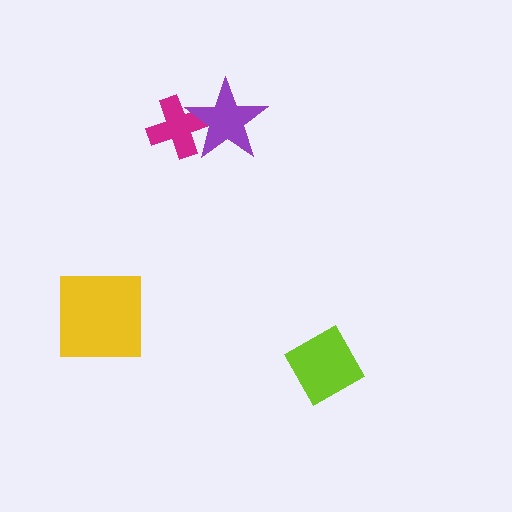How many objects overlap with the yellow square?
0 objects overlap with the yellow square.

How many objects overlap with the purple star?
1 object overlaps with the purple star.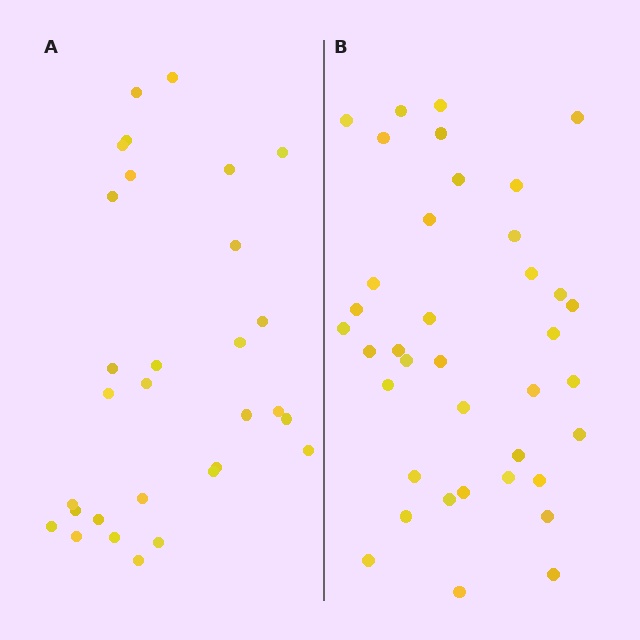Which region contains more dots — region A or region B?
Region B (the right region) has more dots.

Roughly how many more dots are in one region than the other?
Region B has roughly 8 or so more dots than region A.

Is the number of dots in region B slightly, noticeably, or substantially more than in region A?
Region B has noticeably more, but not dramatically so. The ratio is roughly 1.3 to 1.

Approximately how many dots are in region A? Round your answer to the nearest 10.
About 30 dots.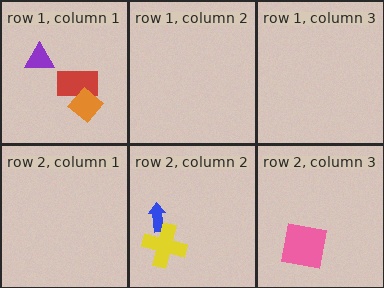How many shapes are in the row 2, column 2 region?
2.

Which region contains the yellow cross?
The row 2, column 2 region.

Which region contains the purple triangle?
The row 1, column 1 region.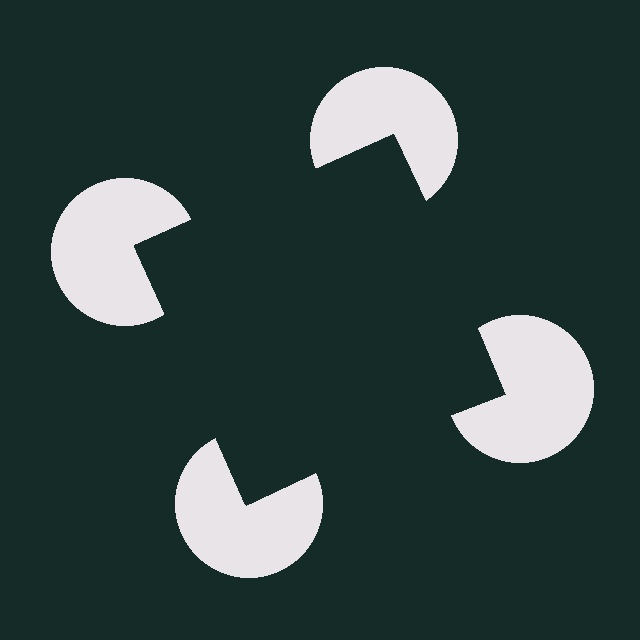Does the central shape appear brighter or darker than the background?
It typically appears slightly darker than the background, even though no actual brightness change is drawn.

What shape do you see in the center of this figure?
An illusory square — its edges are inferred from the aligned wedge cuts in the pac-man discs, not physically drawn.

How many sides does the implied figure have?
4 sides.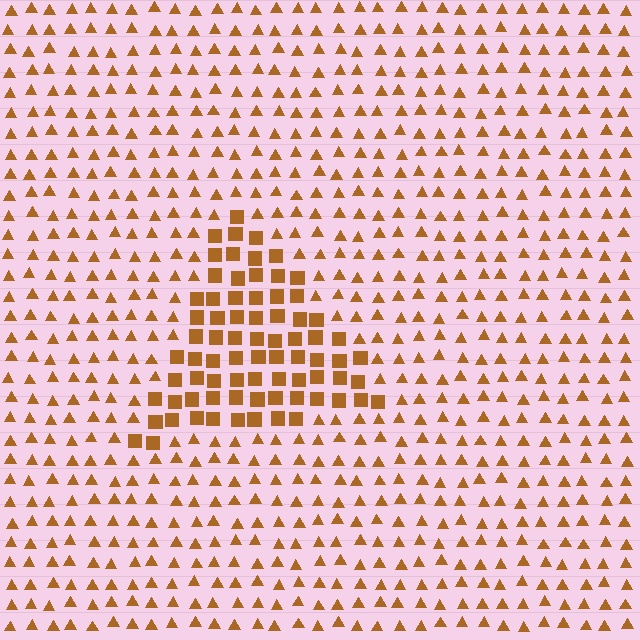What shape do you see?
I see a triangle.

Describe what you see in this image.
The image is filled with small brown elements arranged in a uniform grid. A triangle-shaped region contains squares, while the surrounding area contains triangles. The boundary is defined purely by the change in element shape.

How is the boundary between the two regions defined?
The boundary is defined by a change in element shape: squares inside vs. triangles outside. All elements share the same color and spacing.